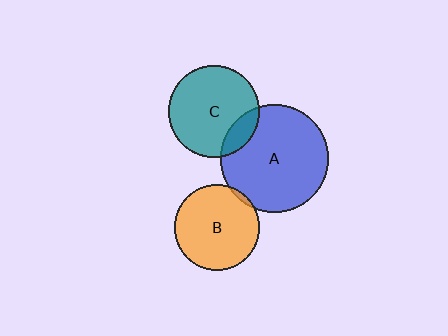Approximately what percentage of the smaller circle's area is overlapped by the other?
Approximately 15%.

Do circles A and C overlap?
Yes.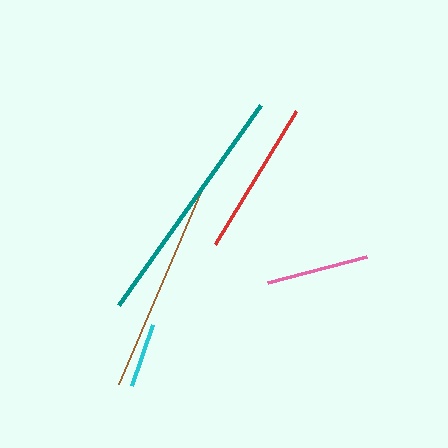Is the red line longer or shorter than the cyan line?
The red line is longer than the cyan line.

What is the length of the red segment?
The red segment is approximately 156 pixels long.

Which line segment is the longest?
The teal line is the longest at approximately 245 pixels.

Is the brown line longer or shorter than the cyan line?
The brown line is longer than the cyan line.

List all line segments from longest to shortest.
From longest to shortest: teal, brown, red, pink, cyan.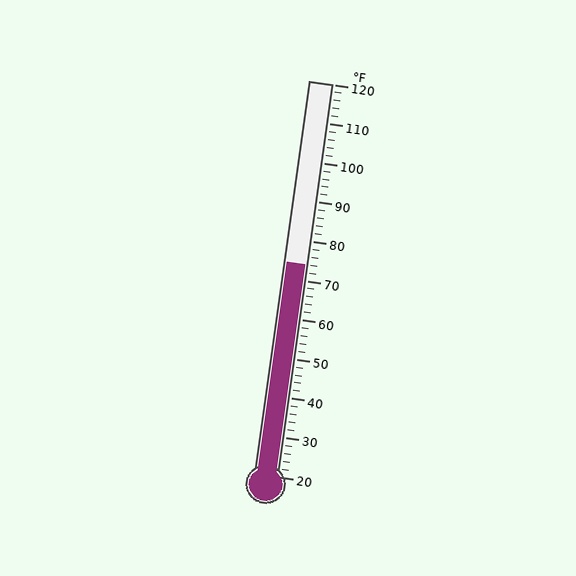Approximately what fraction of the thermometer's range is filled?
The thermometer is filled to approximately 55% of its range.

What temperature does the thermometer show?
The thermometer shows approximately 74°F.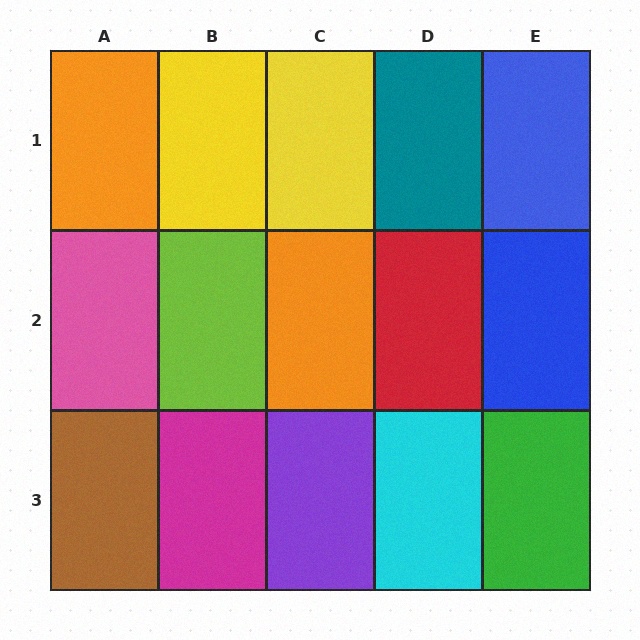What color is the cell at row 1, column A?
Orange.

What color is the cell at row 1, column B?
Yellow.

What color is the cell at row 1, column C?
Yellow.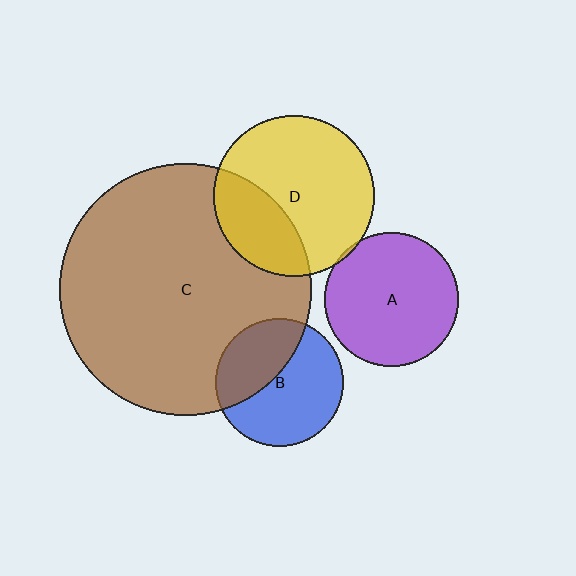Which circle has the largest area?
Circle C (brown).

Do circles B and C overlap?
Yes.